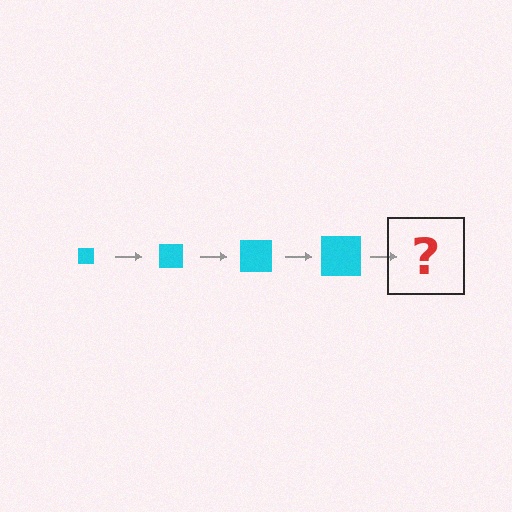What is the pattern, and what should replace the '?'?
The pattern is that the square gets progressively larger each step. The '?' should be a cyan square, larger than the previous one.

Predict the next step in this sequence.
The next step is a cyan square, larger than the previous one.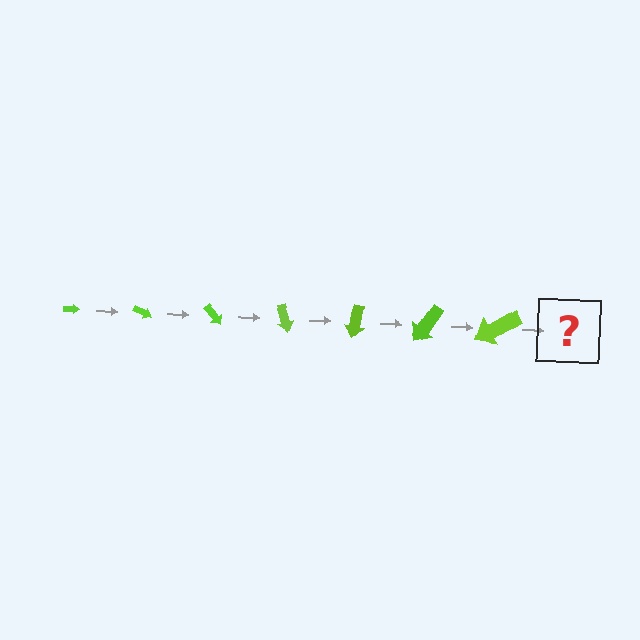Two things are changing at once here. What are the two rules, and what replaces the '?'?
The two rules are that the arrow grows larger each step and it rotates 25 degrees each step. The '?' should be an arrow, larger than the previous one and rotated 175 degrees from the start.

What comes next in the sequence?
The next element should be an arrow, larger than the previous one and rotated 175 degrees from the start.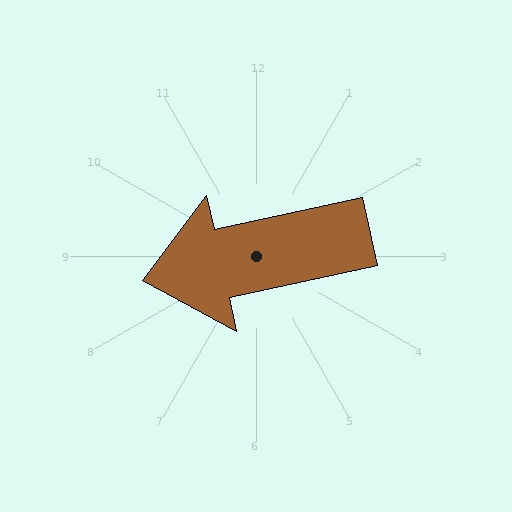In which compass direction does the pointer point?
West.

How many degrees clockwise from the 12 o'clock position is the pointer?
Approximately 258 degrees.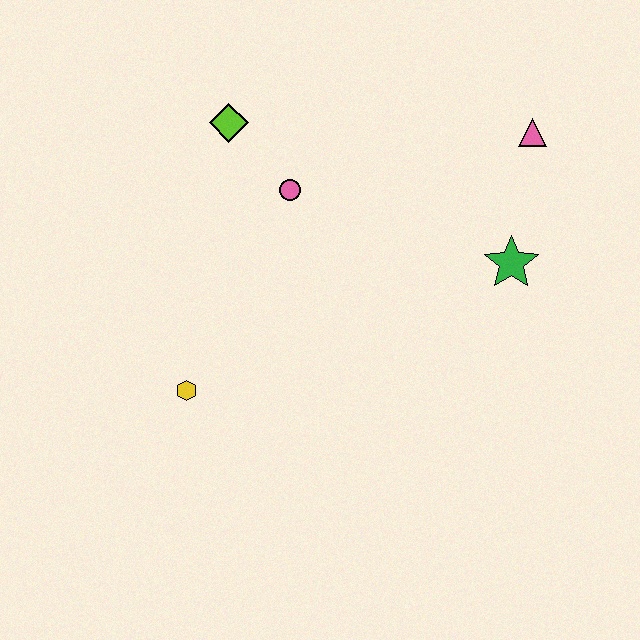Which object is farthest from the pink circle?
The pink triangle is farthest from the pink circle.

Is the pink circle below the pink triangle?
Yes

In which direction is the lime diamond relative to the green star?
The lime diamond is to the left of the green star.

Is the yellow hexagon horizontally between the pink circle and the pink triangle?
No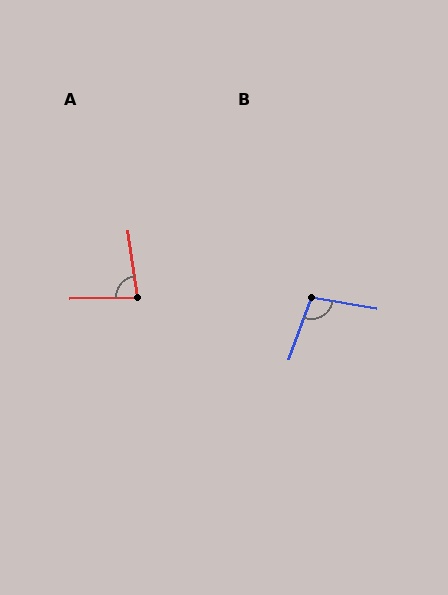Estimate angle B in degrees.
Approximately 101 degrees.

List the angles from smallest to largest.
A (83°), B (101°).